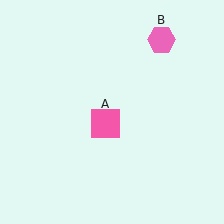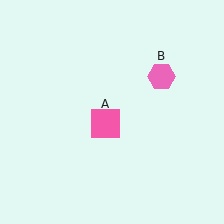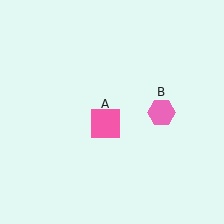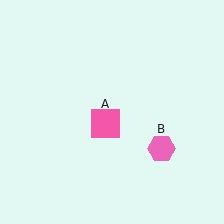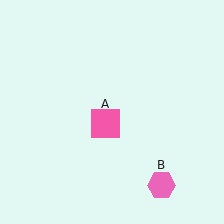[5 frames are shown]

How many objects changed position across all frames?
1 object changed position: pink hexagon (object B).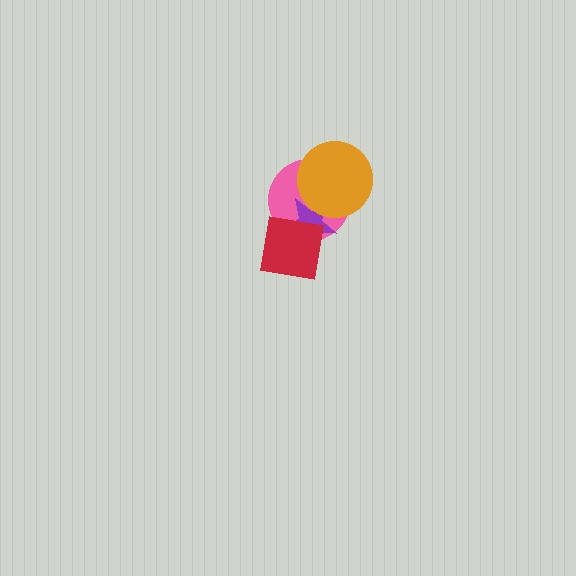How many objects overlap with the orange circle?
2 objects overlap with the orange circle.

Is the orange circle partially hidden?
No, no other shape covers it.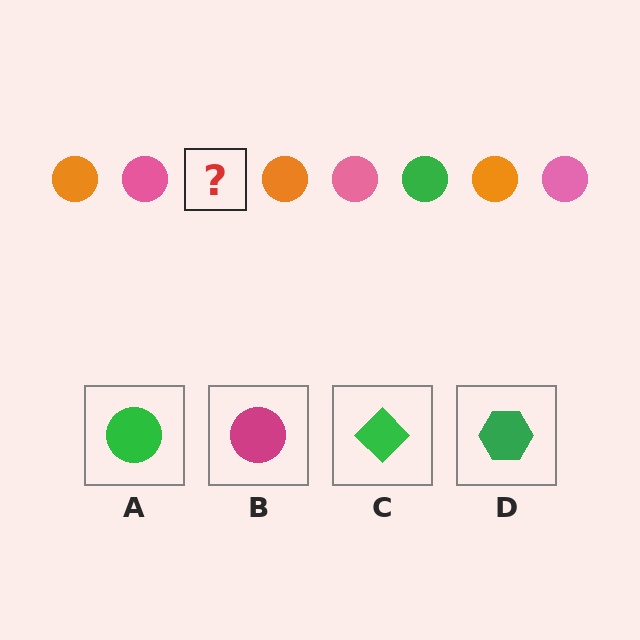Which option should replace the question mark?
Option A.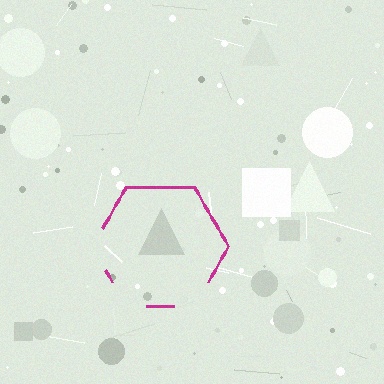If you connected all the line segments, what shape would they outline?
They would outline a hexagon.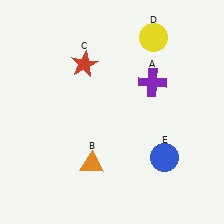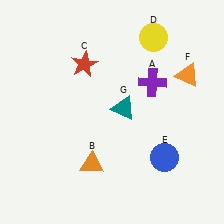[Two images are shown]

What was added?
An orange triangle (F), a teal triangle (G) were added in Image 2.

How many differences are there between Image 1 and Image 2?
There are 2 differences between the two images.